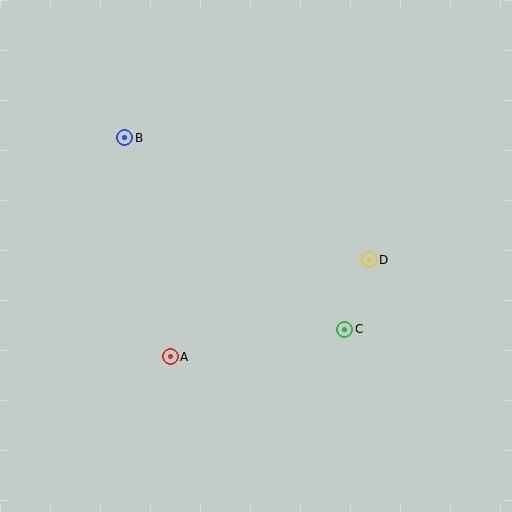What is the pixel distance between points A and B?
The distance between A and B is 224 pixels.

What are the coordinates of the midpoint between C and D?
The midpoint between C and D is at (357, 294).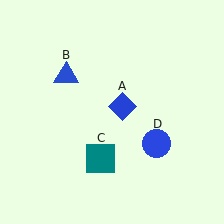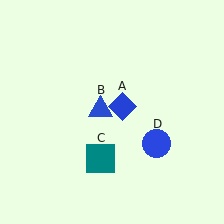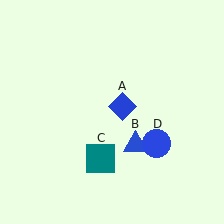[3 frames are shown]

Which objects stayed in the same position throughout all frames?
Blue diamond (object A) and teal square (object C) and blue circle (object D) remained stationary.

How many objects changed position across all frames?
1 object changed position: blue triangle (object B).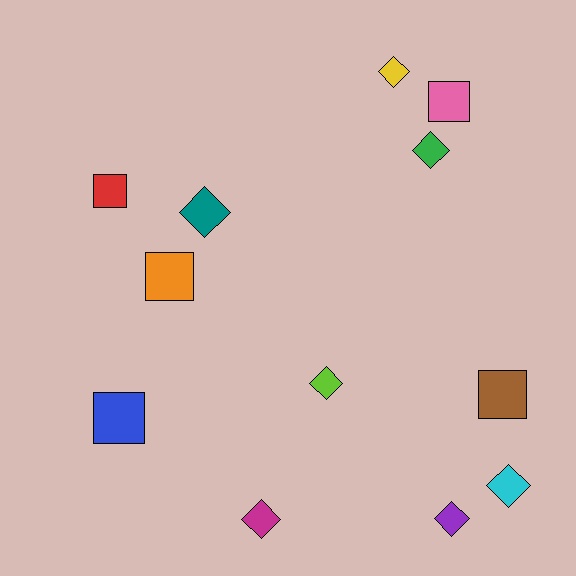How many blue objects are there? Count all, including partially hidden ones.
There is 1 blue object.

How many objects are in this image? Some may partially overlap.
There are 12 objects.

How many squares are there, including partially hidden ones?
There are 5 squares.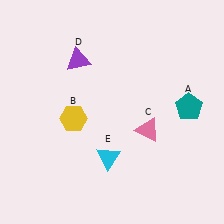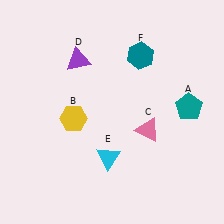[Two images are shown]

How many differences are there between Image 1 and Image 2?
There is 1 difference between the two images.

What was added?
A teal hexagon (F) was added in Image 2.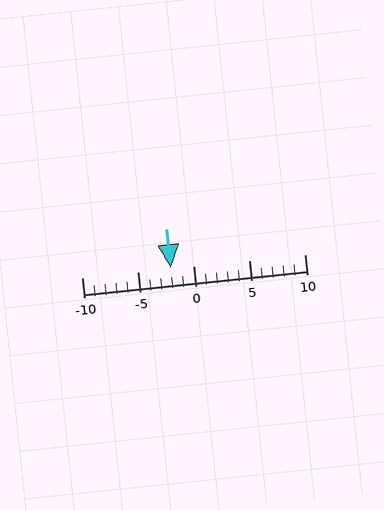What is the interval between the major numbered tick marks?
The major tick marks are spaced 5 units apart.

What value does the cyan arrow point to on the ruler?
The cyan arrow points to approximately -2.